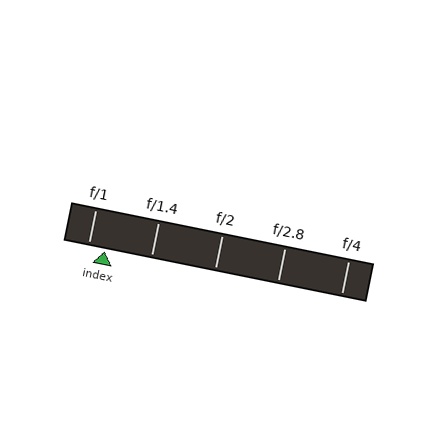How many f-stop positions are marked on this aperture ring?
There are 5 f-stop positions marked.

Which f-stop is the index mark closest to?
The index mark is closest to f/1.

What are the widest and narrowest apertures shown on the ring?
The widest aperture shown is f/1 and the narrowest is f/4.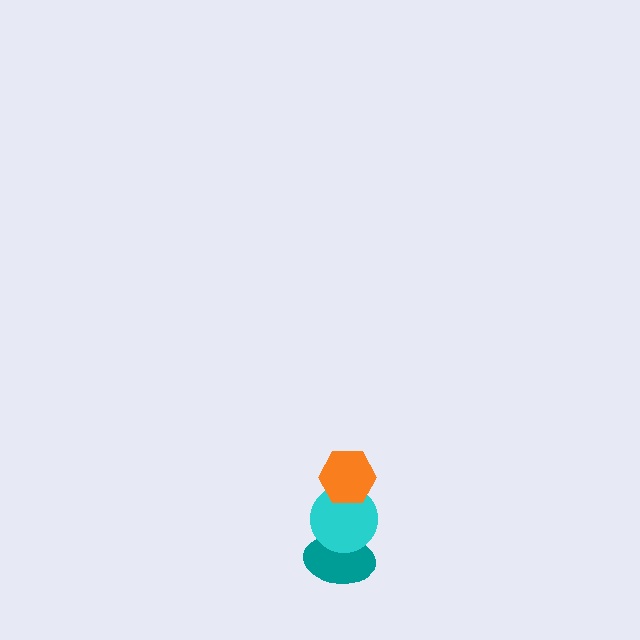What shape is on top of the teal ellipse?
The cyan circle is on top of the teal ellipse.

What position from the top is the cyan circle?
The cyan circle is 2nd from the top.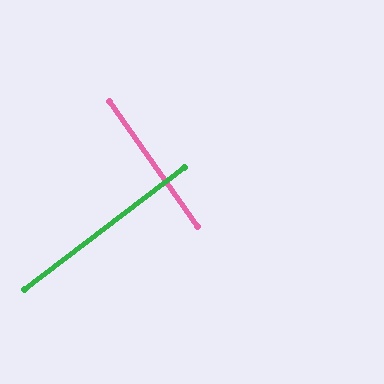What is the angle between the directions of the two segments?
Approximately 88 degrees.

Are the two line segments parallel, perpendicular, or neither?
Perpendicular — they meet at approximately 88°.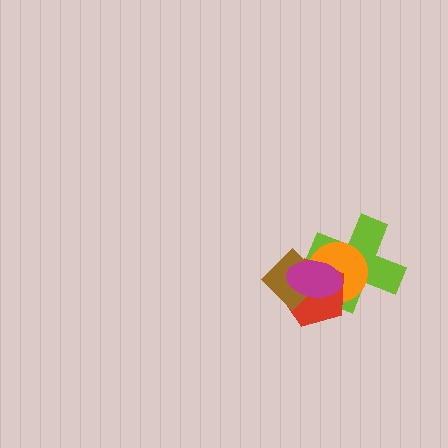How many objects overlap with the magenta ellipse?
4 objects overlap with the magenta ellipse.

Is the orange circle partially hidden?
Yes, it is partially covered by another shape.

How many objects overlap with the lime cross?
4 objects overlap with the lime cross.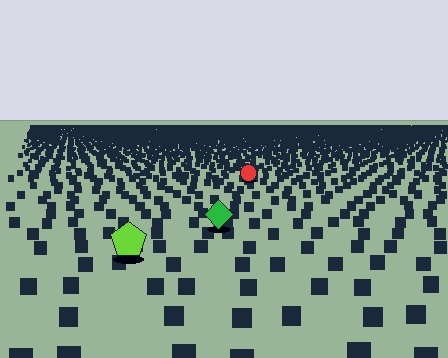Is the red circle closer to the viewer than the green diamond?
No. The green diamond is closer — you can tell from the texture gradient: the ground texture is coarser near it.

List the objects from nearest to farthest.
From nearest to farthest: the lime pentagon, the green diamond, the red circle.